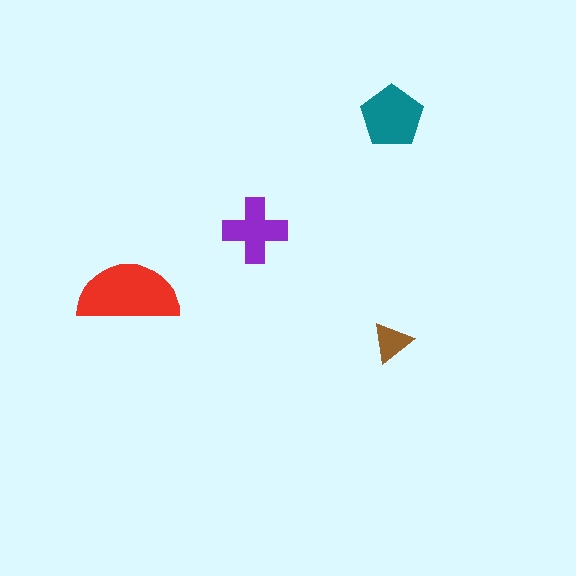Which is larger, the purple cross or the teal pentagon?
The teal pentagon.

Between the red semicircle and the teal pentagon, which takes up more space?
The red semicircle.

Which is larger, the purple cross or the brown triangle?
The purple cross.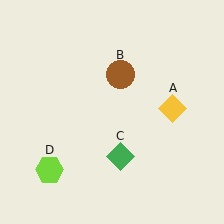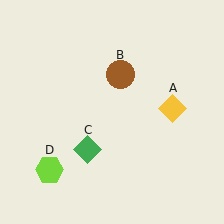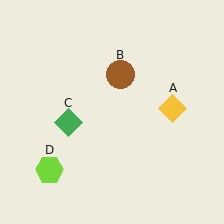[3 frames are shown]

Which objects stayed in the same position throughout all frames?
Yellow diamond (object A) and brown circle (object B) and lime hexagon (object D) remained stationary.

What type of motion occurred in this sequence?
The green diamond (object C) rotated clockwise around the center of the scene.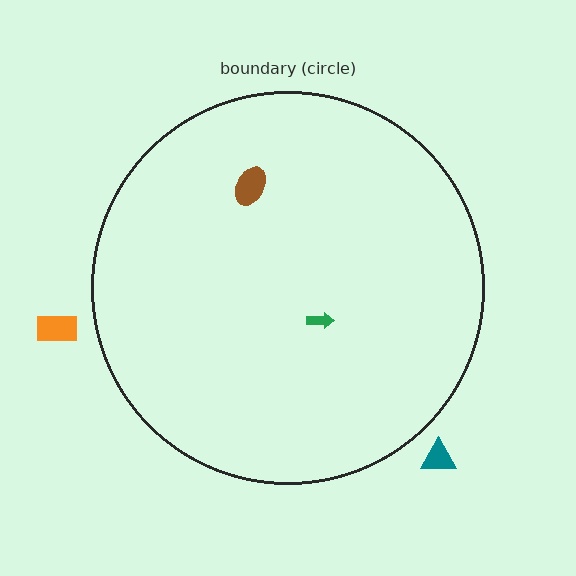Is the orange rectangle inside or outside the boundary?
Outside.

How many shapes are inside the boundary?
2 inside, 2 outside.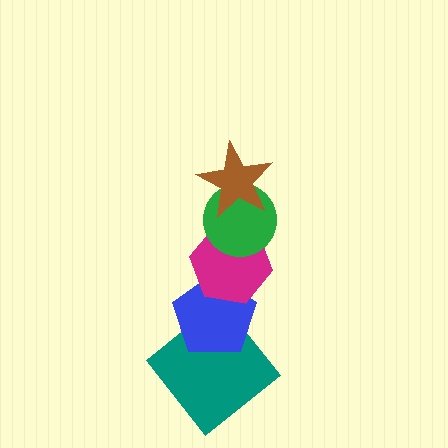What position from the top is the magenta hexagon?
The magenta hexagon is 3rd from the top.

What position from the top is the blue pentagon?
The blue pentagon is 4th from the top.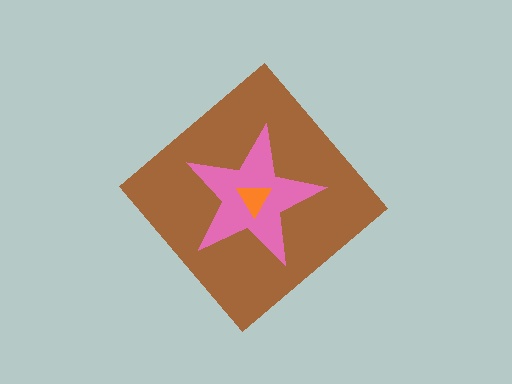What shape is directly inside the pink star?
The orange triangle.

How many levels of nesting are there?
3.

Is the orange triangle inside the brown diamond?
Yes.